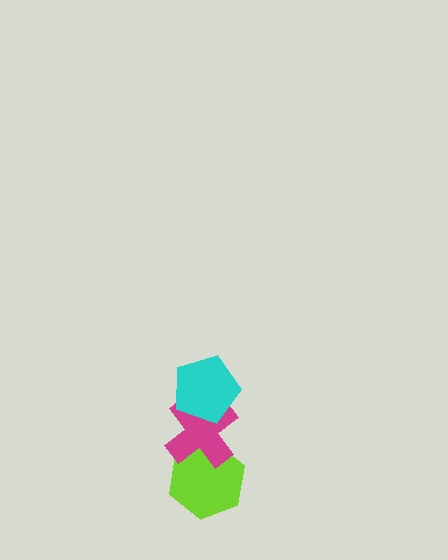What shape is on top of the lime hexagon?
The magenta cross is on top of the lime hexagon.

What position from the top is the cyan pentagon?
The cyan pentagon is 1st from the top.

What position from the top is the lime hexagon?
The lime hexagon is 3rd from the top.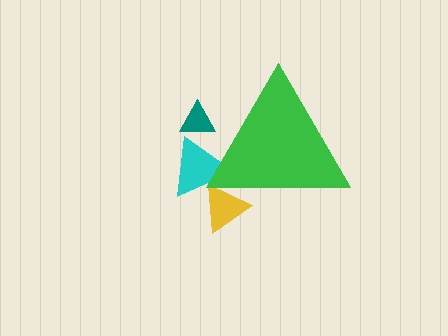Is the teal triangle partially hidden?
Yes, the teal triangle is partially hidden behind the green triangle.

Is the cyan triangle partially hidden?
Yes, the cyan triangle is partially hidden behind the green triangle.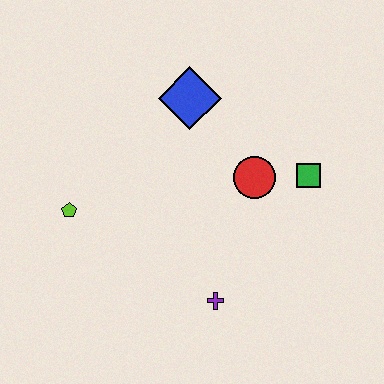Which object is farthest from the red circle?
The lime pentagon is farthest from the red circle.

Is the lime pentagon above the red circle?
No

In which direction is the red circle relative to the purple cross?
The red circle is above the purple cross.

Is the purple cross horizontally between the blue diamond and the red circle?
Yes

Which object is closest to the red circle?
The green square is closest to the red circle.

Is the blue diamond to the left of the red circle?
Yes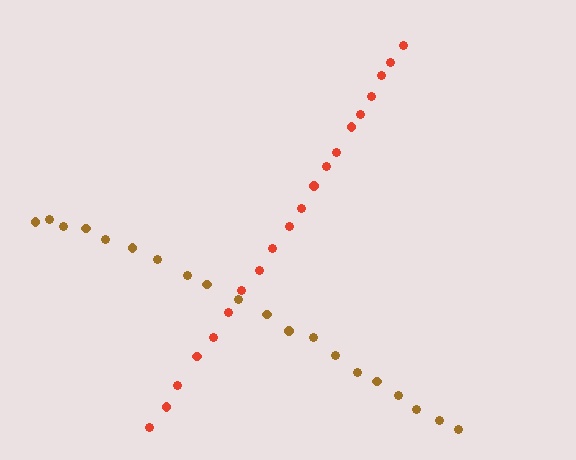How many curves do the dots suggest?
There are 2 distinct paths.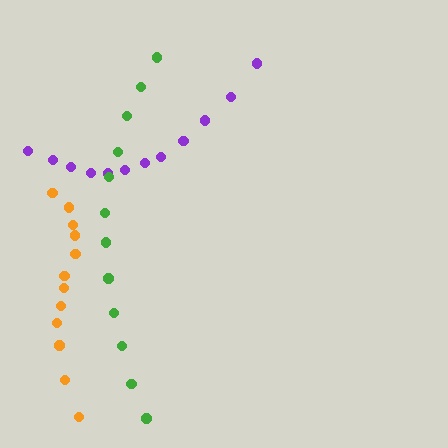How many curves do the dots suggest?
There are 3 distinct paths.